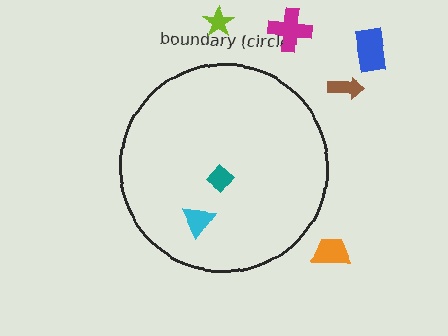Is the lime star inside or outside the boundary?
Outside.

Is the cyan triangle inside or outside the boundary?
Inside.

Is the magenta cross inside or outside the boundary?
Outside.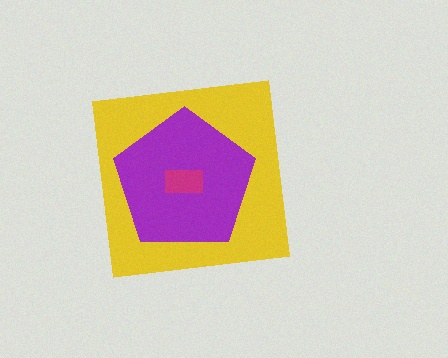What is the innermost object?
The magenta rectangle.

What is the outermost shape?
The yellow square.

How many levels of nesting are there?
3.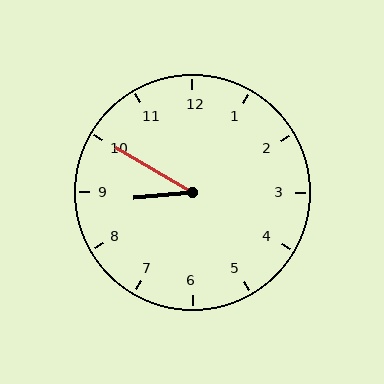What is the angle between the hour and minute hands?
Approximately 35 degrees.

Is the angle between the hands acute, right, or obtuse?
It is acute.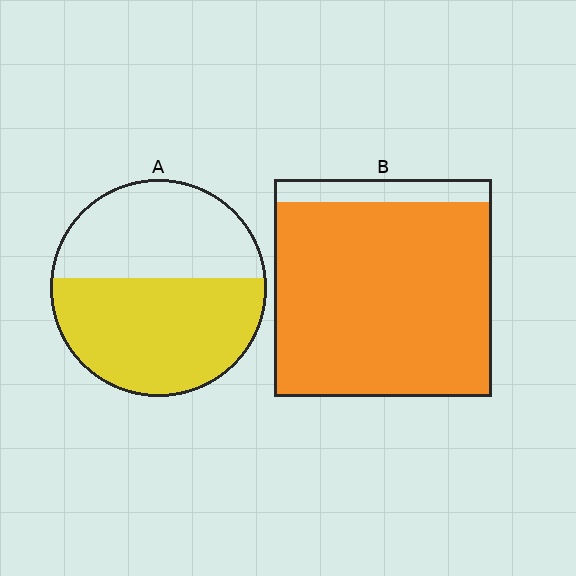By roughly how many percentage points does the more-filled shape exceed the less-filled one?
By roughly 35 percentage points (B over A).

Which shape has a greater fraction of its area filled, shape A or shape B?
Shape B.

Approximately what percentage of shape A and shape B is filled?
A is approximately 55% and B is approximately 90%.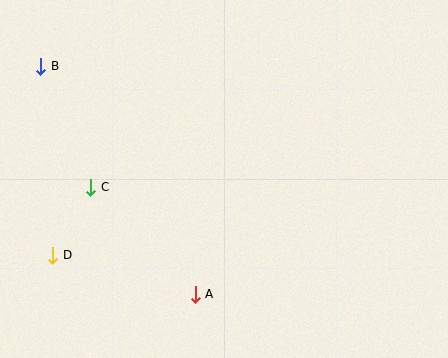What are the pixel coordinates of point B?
Point B is at (41, 66).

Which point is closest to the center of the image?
Point A at (195, 294) is closest to the center.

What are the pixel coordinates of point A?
Point A is at (195, 294).